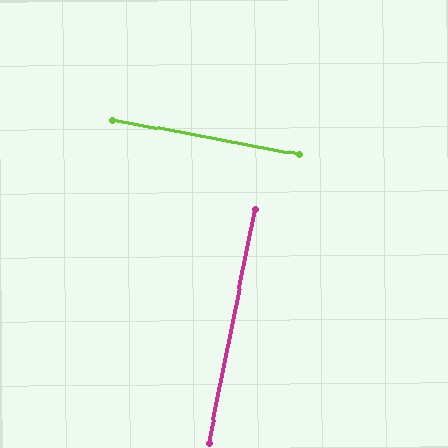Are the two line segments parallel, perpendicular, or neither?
Perpendicular — they meet at approximately 89°.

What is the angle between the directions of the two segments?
Approximately 89 degrees.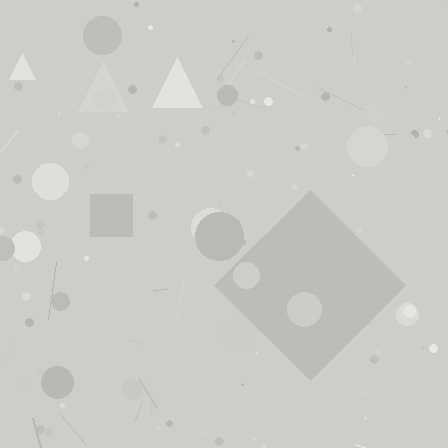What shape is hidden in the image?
A diamond is hidden in the image.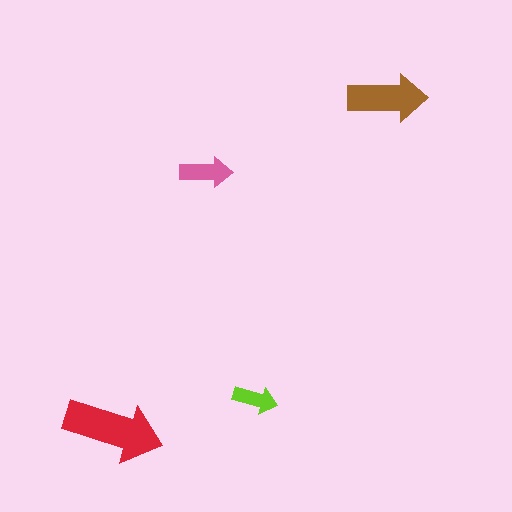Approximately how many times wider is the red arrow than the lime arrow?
About 2 times wider.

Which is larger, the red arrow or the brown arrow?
The red one.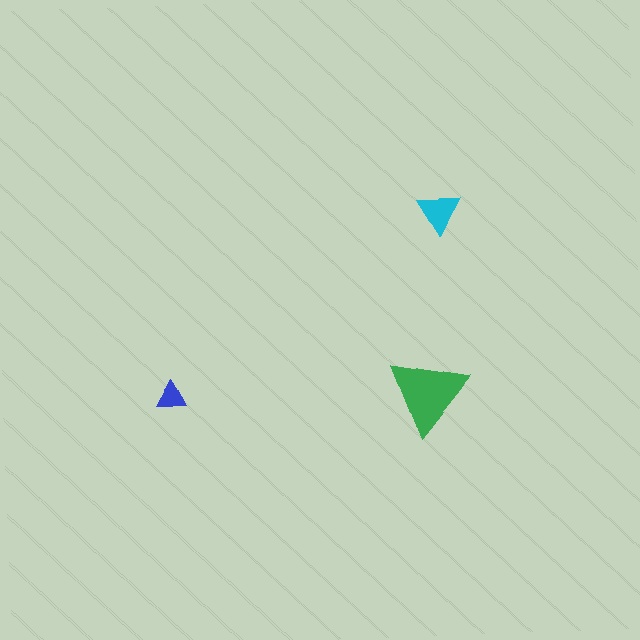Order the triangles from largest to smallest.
the green one, the cyan one, the blue one.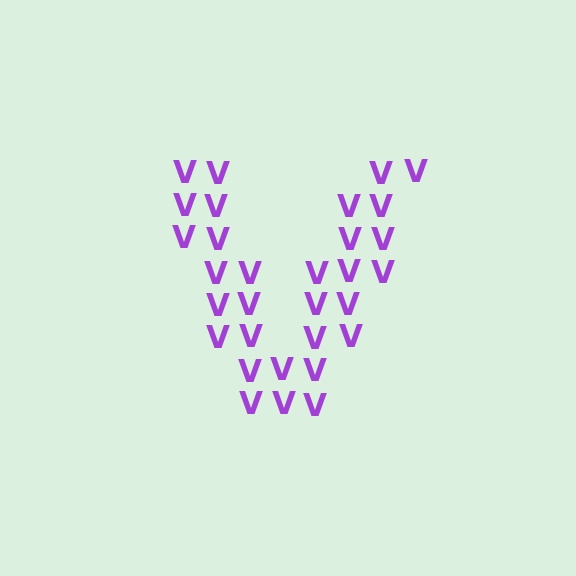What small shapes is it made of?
It is made of small letter V's.